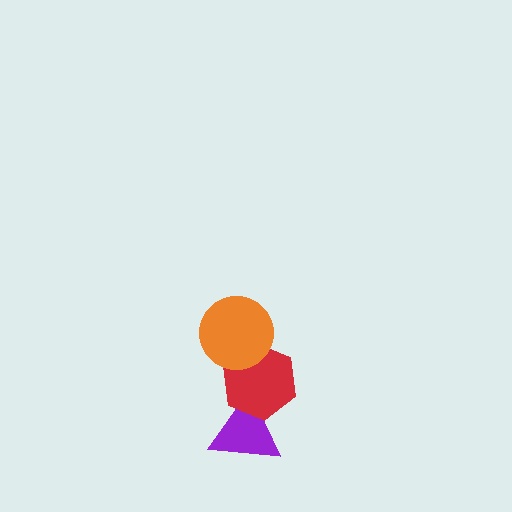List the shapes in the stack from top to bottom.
From top to bottom: the orange circle, the red hexagon, the purple triangle.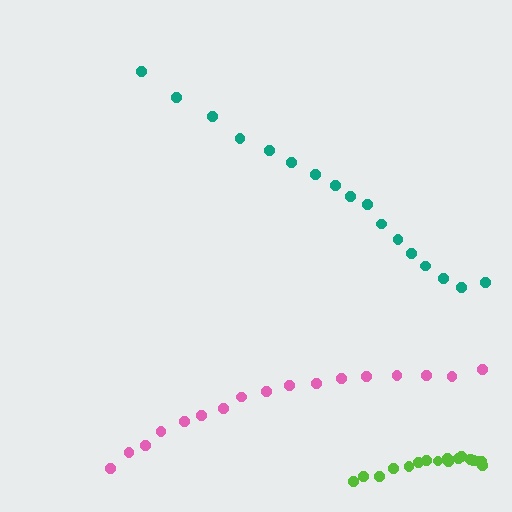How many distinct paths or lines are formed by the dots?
There are 3 distinct paths.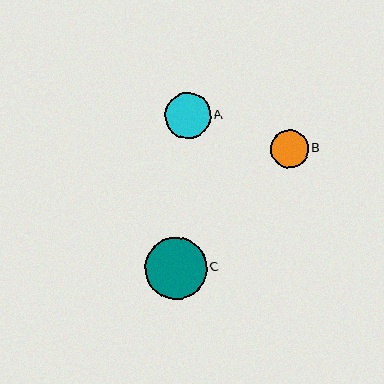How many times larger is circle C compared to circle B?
Circle C is approximately 1.7 times the size of circle B.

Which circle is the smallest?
Circle B is the smallest with a size of approximately 37 pixels.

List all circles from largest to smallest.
From largest to smallest: C, A, B.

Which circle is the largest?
Circle C is the largest with a size of approximately 62 pixels.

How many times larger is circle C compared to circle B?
Circle C is approximately 1.7 times the size of circle B.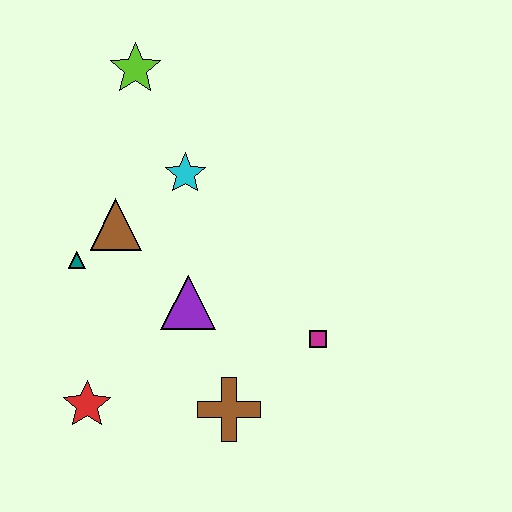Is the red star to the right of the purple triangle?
No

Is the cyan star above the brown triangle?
Yes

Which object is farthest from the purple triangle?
The lime star is farthest from the purple triangle.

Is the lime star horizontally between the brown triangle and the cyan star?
Yes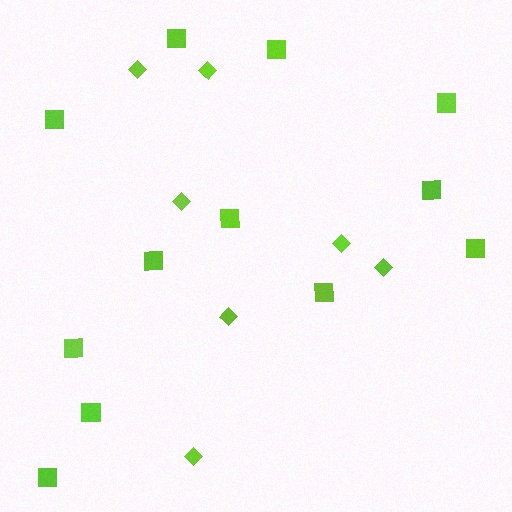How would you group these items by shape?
There are 2 groups: one group of diamonds (7) and one group of squares (12).